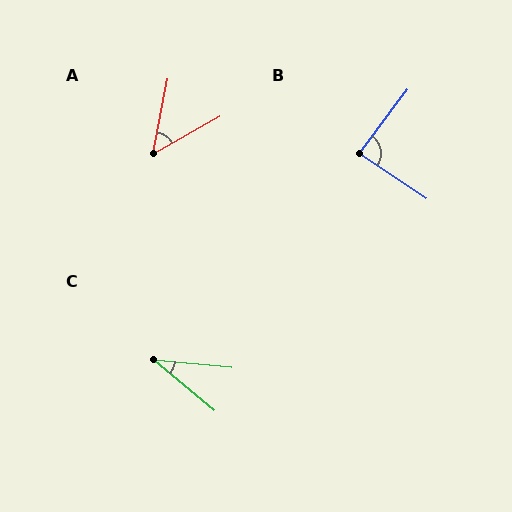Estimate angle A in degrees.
Approximately 50 degrees.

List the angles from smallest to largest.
C (35°), A (50°), B (87°).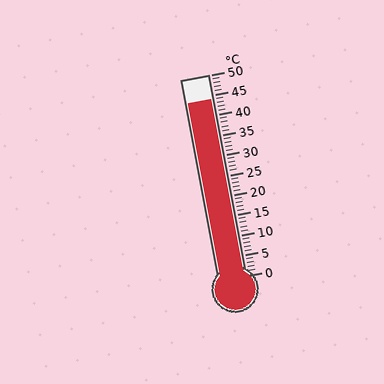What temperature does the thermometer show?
The thermometer shows approximately 44°C.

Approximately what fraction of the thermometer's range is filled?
The thermometer is filled to approximately 90% of its range.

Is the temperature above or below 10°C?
The temperature is above 10°C.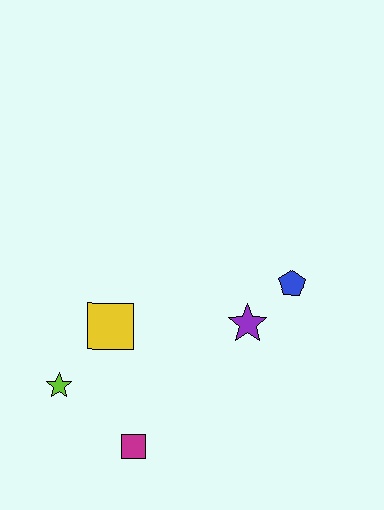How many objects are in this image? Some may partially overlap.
There are 5 objects.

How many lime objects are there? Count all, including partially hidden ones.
There is 1 lime object.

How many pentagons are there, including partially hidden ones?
There is 1 pentagon.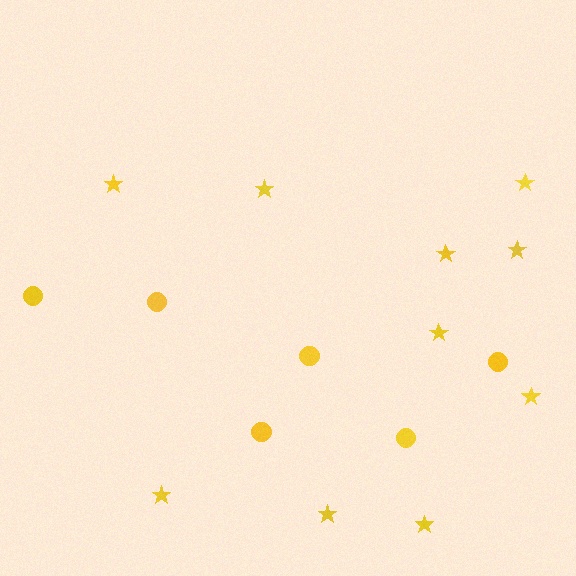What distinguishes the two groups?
There are 2 groups: one group of stars (10) and one group of circles (6).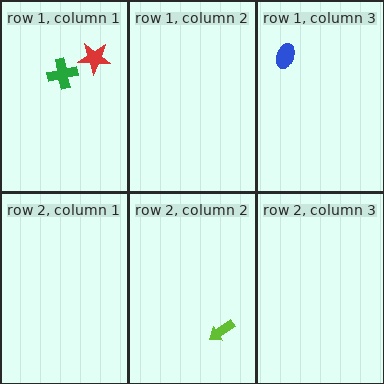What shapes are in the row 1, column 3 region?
The blue ellipse.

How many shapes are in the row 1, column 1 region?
2.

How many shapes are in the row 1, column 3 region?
1.